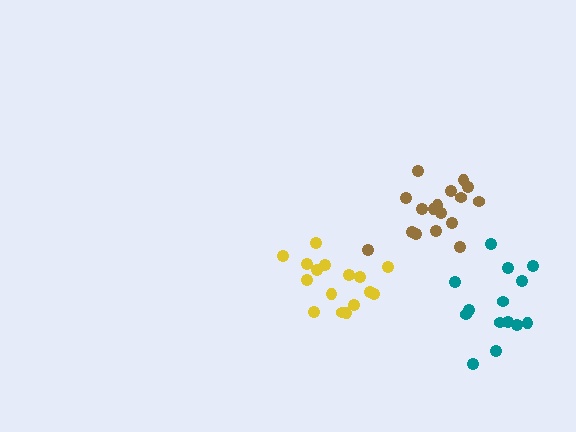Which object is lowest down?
The teal cluster is bottommost.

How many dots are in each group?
Group 1: 14 dots, Group 2: 17 dots, Group 3: 16 dots (47 total).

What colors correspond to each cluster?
The clusters are colored: teal, brown, yellow.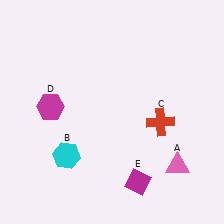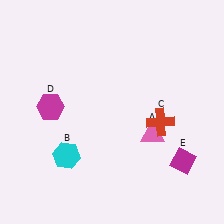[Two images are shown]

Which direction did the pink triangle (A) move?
The pink triangle (A) moved up.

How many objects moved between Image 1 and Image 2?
2 objects moved between the two images.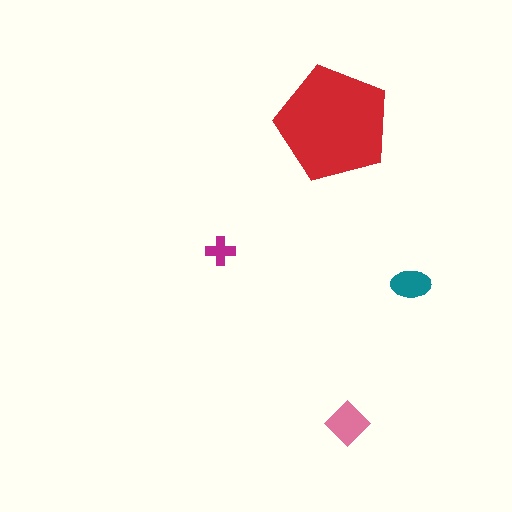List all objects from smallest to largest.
The magenta cross, the teal ellipse, the pink diamond, the red pentagon.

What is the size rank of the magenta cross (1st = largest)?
4th.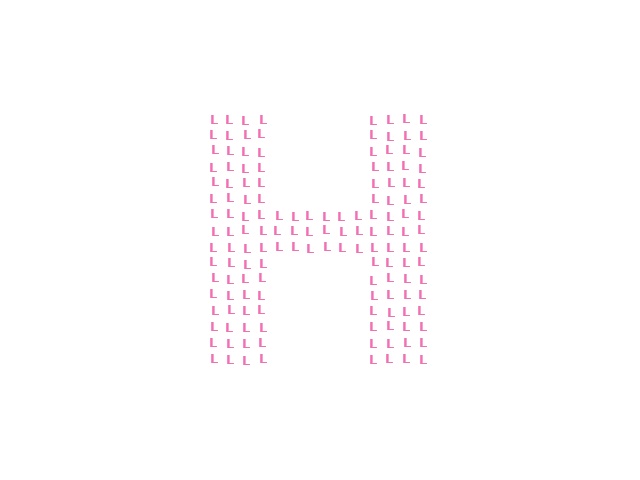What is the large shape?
The large shape is the letter H.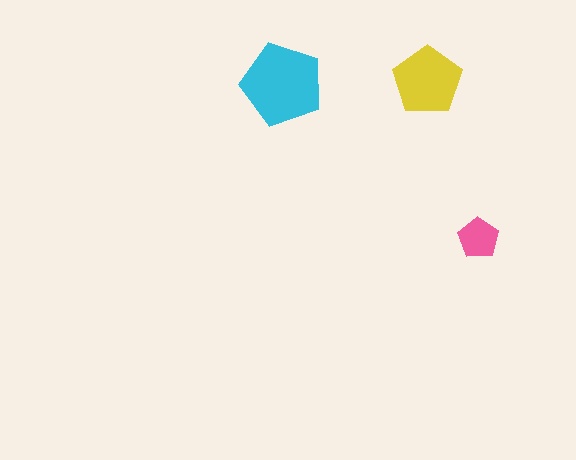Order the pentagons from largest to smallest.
the cyan one, the yellow one, the pink one.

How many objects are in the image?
There are 3 objects in the image.